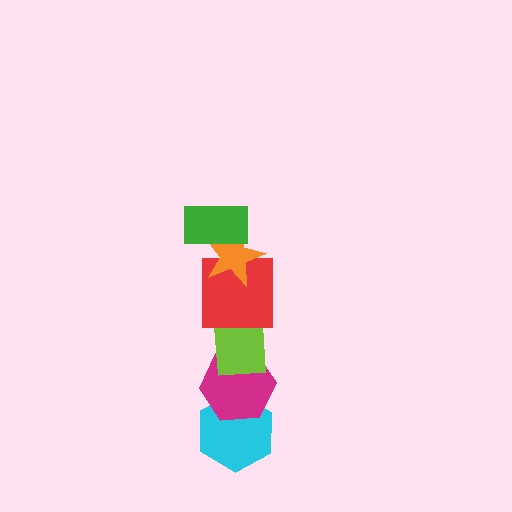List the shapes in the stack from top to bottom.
From top to bottom: the green rectangle, the orange star, the red square, the lime square, the magenta hexagon, the cyan hexagon.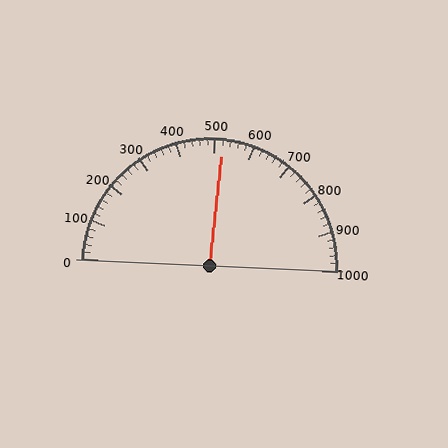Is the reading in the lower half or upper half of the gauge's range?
The reading is in the upper half of the range (0 to 1000).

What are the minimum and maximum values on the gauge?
The gauge ranges from 0 to 1000.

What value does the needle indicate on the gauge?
The needle indicates approximately 520.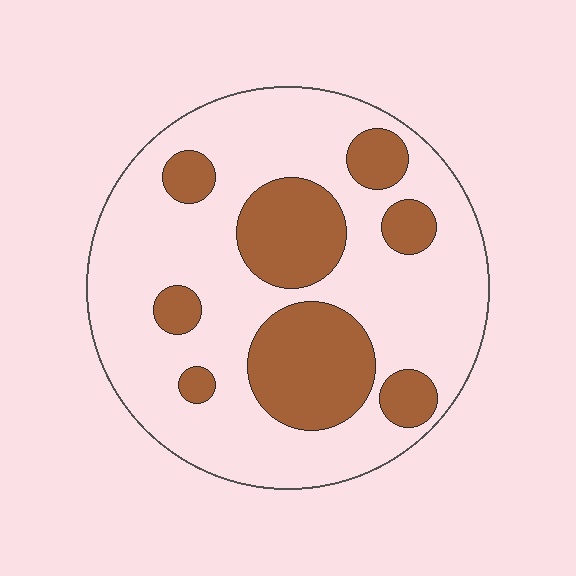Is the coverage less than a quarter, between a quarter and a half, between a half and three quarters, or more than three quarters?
Between a quarter and a half.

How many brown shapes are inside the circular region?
8.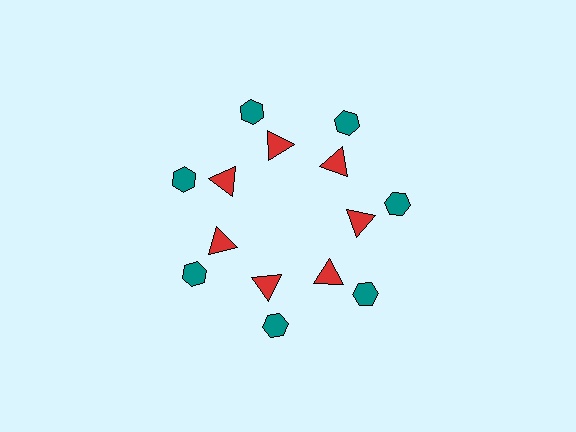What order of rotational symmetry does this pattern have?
This pattern has 7-fold rotational symmetry.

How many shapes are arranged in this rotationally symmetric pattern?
There are 14 shapes, arranged in 7 groups of 2.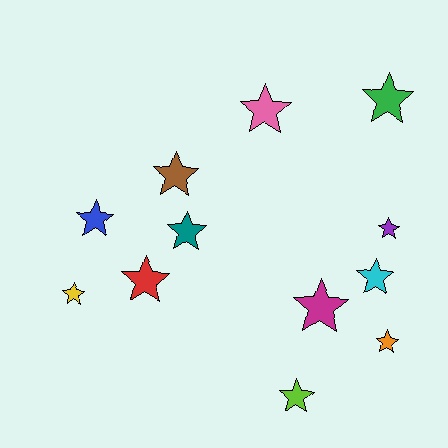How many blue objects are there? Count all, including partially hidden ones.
There is 1 blue object.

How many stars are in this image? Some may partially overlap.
There are 12 stars.